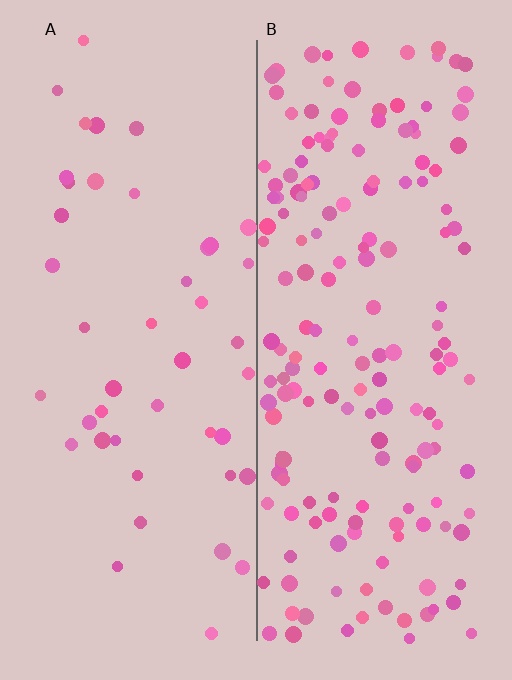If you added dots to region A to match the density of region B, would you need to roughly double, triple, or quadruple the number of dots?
Approximately quadruple.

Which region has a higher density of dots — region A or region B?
B (the right).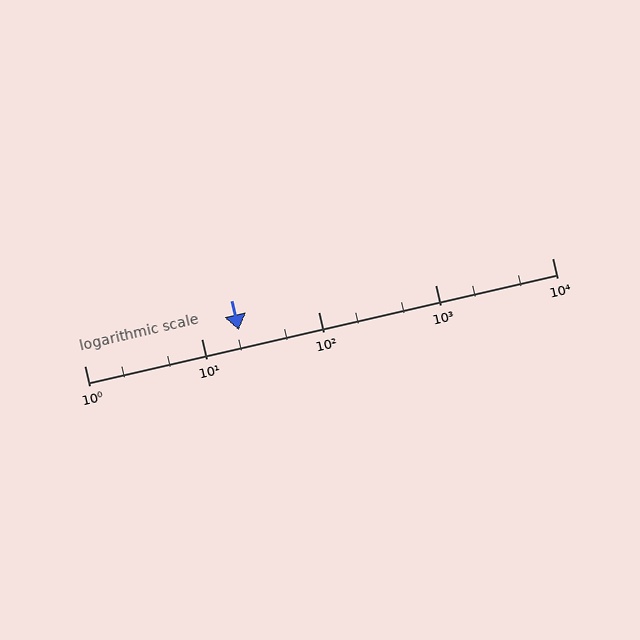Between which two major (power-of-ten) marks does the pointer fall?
The pointer is between 10 and 100.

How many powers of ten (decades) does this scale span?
The scale spans 4 decades, from 1 to 10000.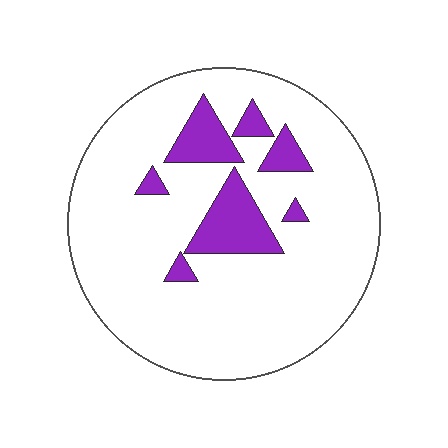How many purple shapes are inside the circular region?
7.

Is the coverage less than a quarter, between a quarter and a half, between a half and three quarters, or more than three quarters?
Less than a quarter.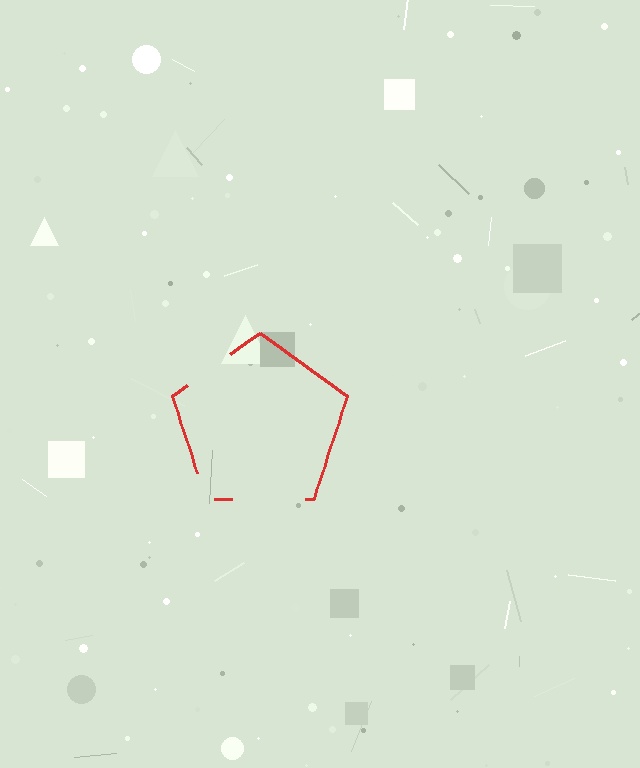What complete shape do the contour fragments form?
The contour fragments form a pentagon.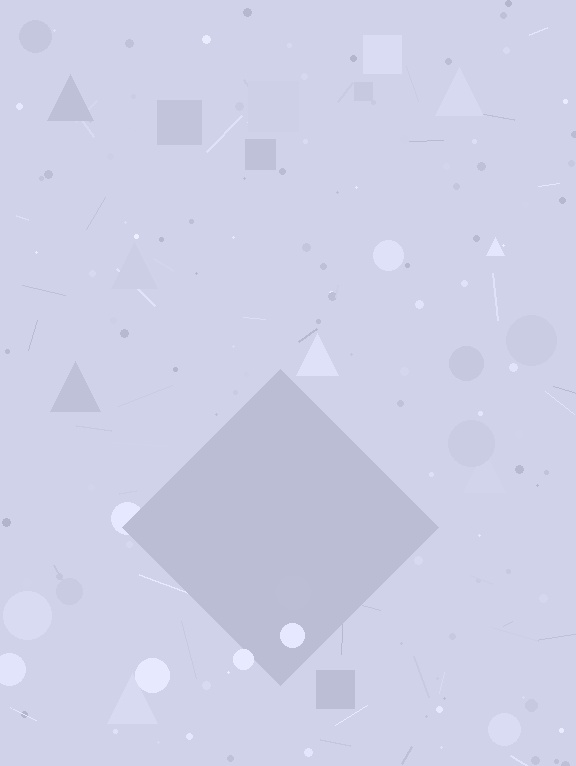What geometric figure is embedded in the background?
A diamond is embedded in the background.